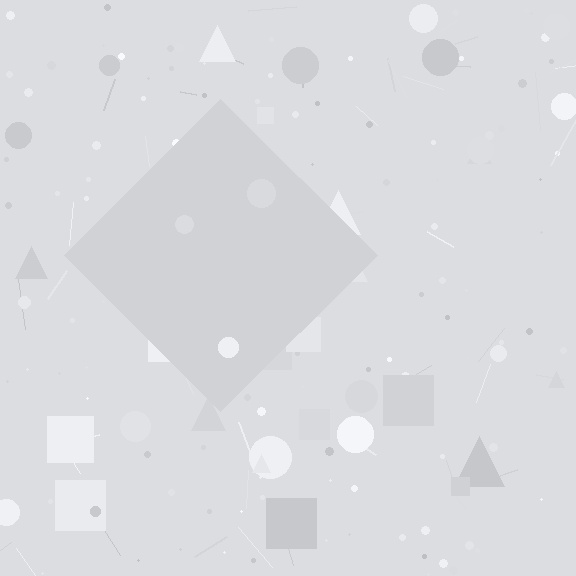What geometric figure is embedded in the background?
A diamond is embedded in the background.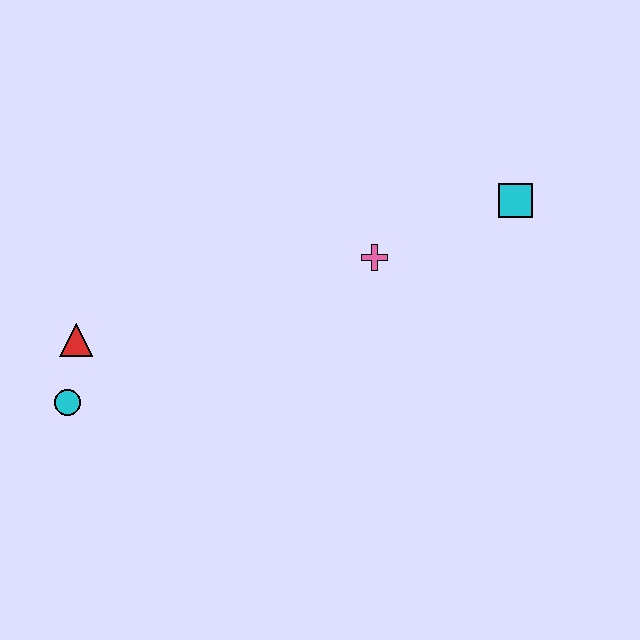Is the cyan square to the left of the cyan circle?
No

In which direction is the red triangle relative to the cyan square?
The red triangle is to the left of the cyan square.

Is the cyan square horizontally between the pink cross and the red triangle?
No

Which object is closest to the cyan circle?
The red triangle is closest to the cyan circle.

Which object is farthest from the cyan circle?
The cyan square is farthest from the cyan circle.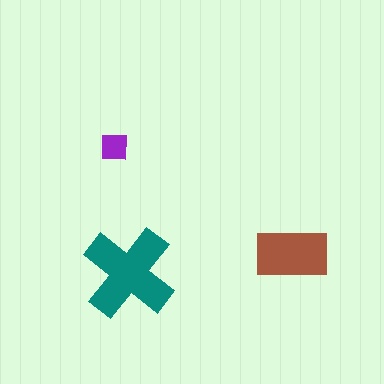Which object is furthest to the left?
The purple square is leftmost.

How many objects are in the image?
There are 3 objects in the image.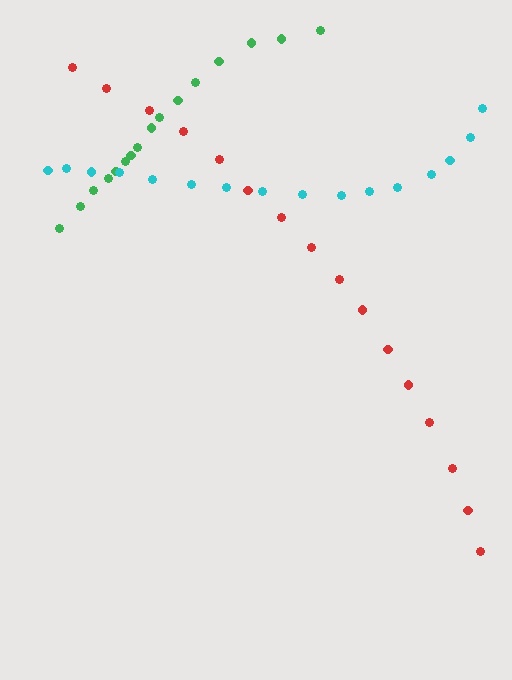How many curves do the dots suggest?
There are 3 distinct paths.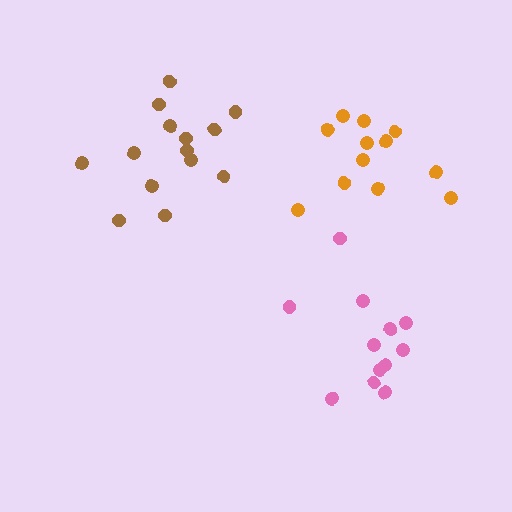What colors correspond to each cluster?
The clusters are colored: brown, orange, pink.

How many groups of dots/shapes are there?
There are 3 groups.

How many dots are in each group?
Group 1: 14 dots, Group 2: 12 dots, Group 3: 12 dots (38 total).